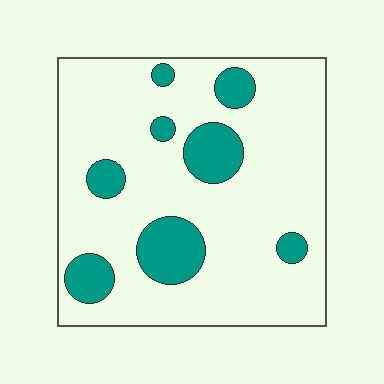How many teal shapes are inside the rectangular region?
8.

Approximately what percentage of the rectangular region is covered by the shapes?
Approximately 20%.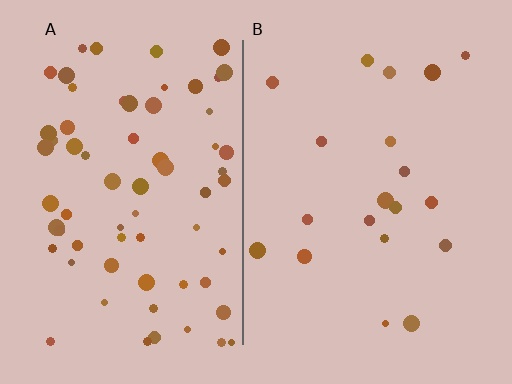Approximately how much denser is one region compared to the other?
Approximately 3.4× — region A over region B.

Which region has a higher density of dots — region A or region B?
A (the left).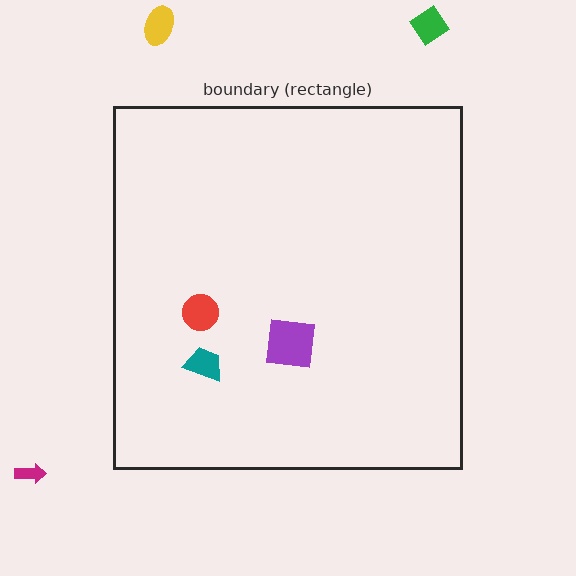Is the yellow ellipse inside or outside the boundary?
Outside.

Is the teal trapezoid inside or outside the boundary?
Inside.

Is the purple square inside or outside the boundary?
Inside.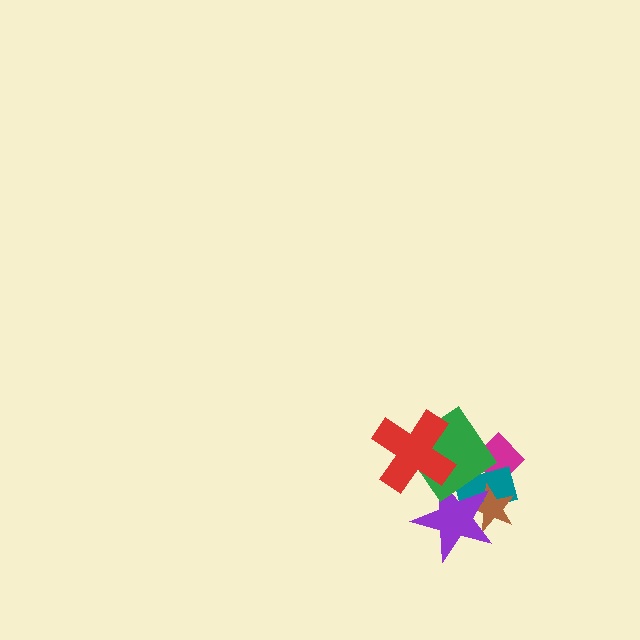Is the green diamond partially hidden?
Yes, it is partially covered by another shape.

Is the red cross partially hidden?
No, no other shape covers it.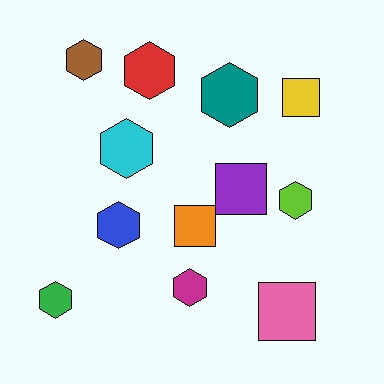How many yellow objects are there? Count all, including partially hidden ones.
There is 1 yellow object.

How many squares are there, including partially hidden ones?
There are 4 squares.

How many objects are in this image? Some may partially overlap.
There are 12 objects.